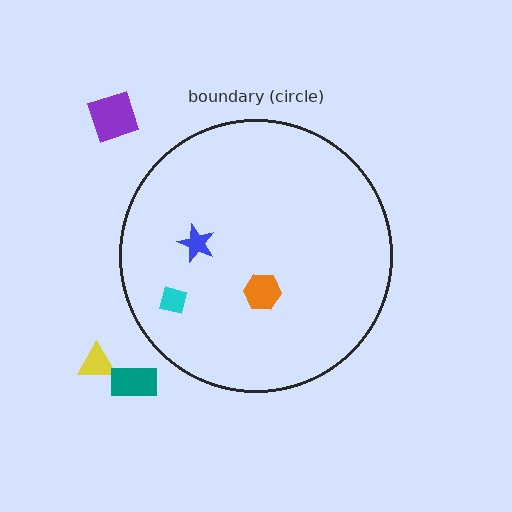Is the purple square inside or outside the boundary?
Outside.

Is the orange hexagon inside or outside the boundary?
Inside.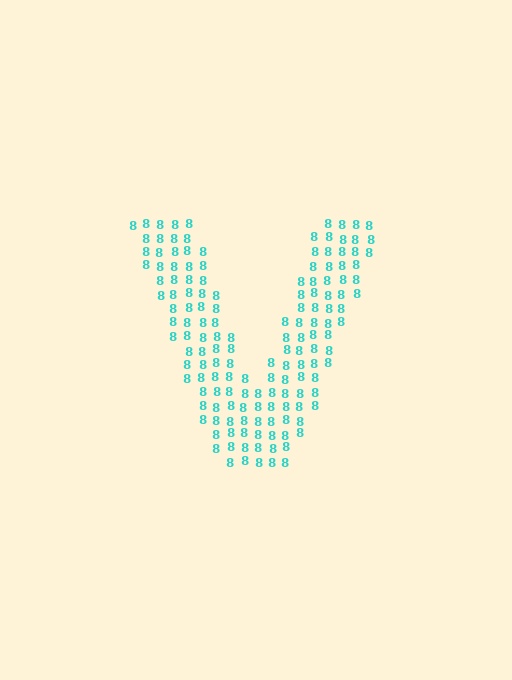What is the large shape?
The large shape is the letter V.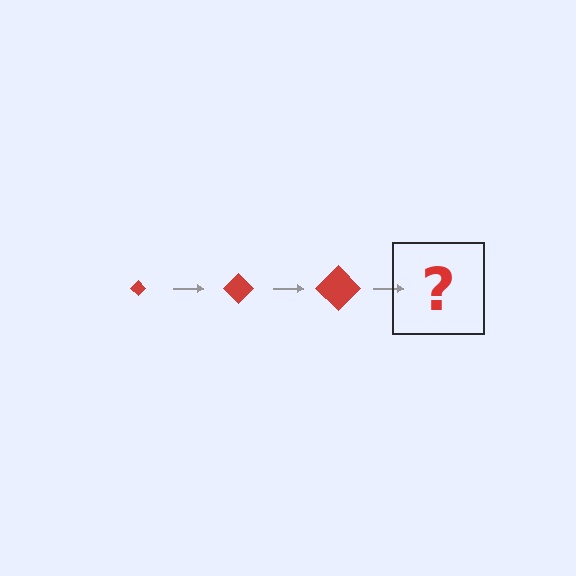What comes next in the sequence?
The next element should be a red diamond, larger than the previous one.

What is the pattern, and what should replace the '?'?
The pattern is that the diamond gets progressively larger each step. The '?' should be a red diamond, larger than the previous one.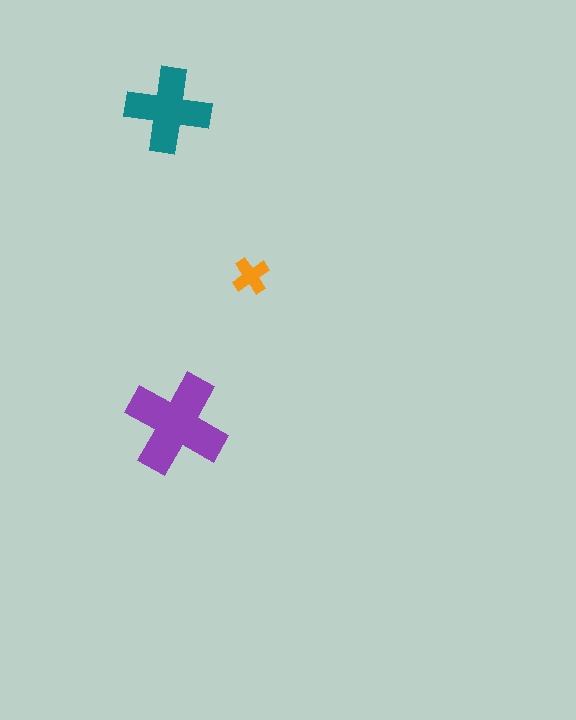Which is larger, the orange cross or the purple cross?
The purple one.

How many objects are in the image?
There are 3 objects in the image.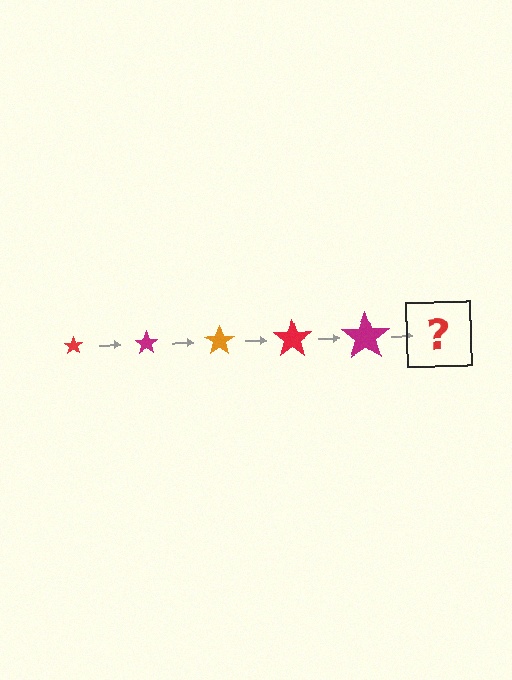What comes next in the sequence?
The next element should be an orange star, larger than the previous one.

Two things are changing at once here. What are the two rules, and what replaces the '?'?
The two rules are that the star grows larger each step and the color cycles through red, magenta, and orange. The '?' should be an orange star, larger than the previous one.